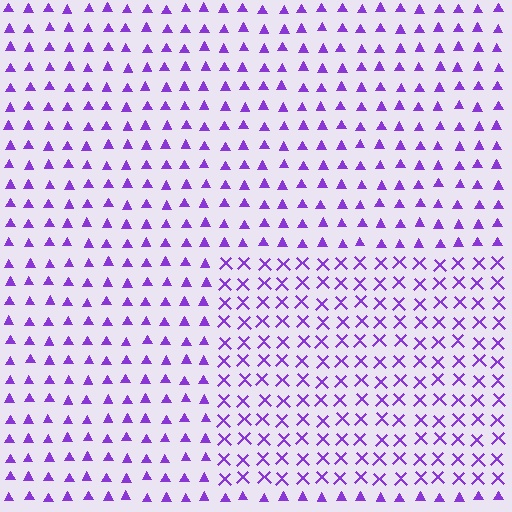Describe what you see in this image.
The image is filled with small purple elements arranged in a uniform grid. A rectangle-shaped region contains X marks, while the surrounding area contains triangles. The boundary is defined purely by the change in element shape.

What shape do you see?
I see a rectangle.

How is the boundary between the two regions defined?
The boundary is defined by a change in element shape: X marks inside vs. triangles outside. All elements share the same color and spacing.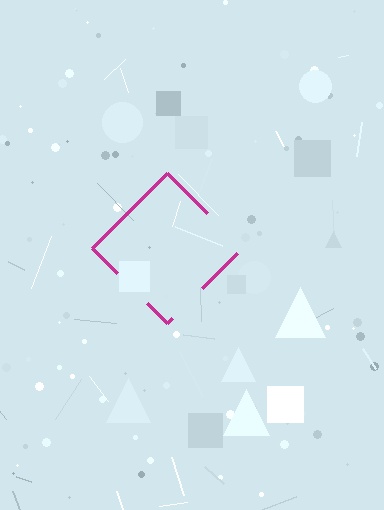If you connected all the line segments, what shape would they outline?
They would outline a diamond.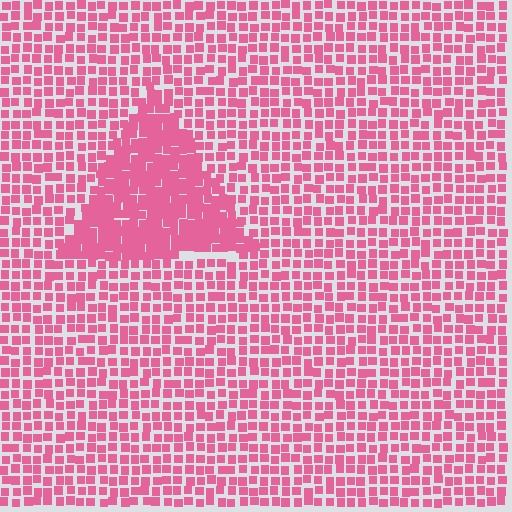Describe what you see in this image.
The image contains small pink elements arranged at two different densities. A triangle-shaped region is visible where the elements are more densely packed than the surrounding area.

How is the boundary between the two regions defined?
The boundary is defined by a change in element density (approximately 1.8x ratio). All elements are the same color, size, and shape.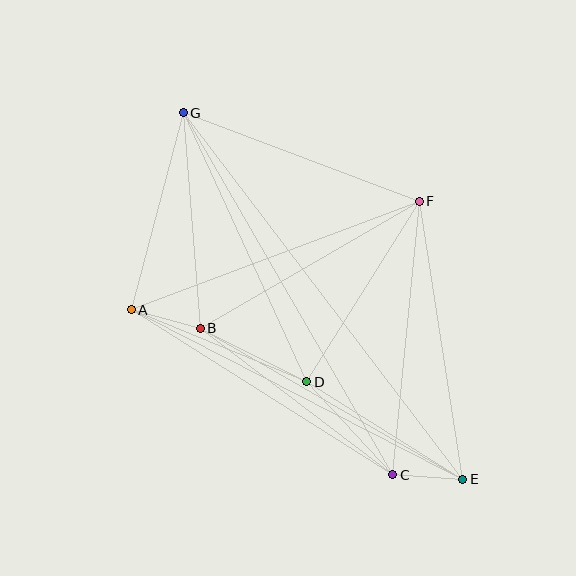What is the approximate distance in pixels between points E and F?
The distance between E and F is approximately 282 pixels.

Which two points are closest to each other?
Points C and E are closest to each other.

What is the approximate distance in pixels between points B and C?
The distance between B and C is approximately 242 pixels.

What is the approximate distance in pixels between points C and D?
The distance between C and D is approximately 127 pixels.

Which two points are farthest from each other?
Points E and G are farthest from each other.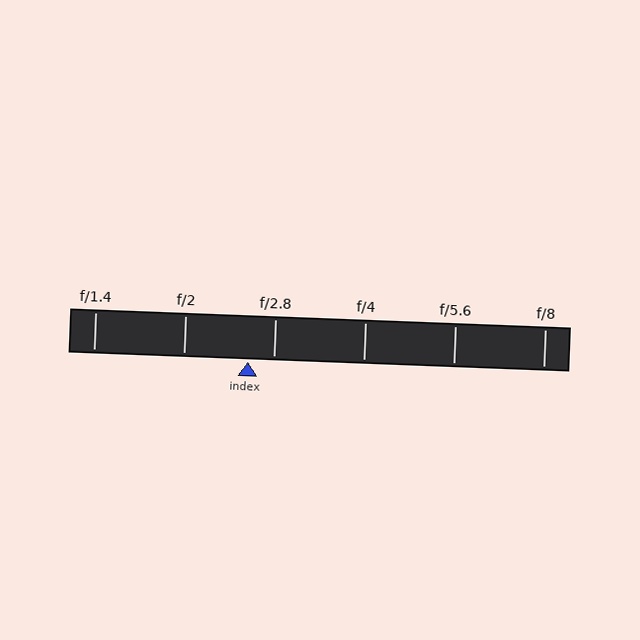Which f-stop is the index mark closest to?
The index mark is closest to f/2.8.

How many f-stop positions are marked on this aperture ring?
There are 6 f-stop positions marked.